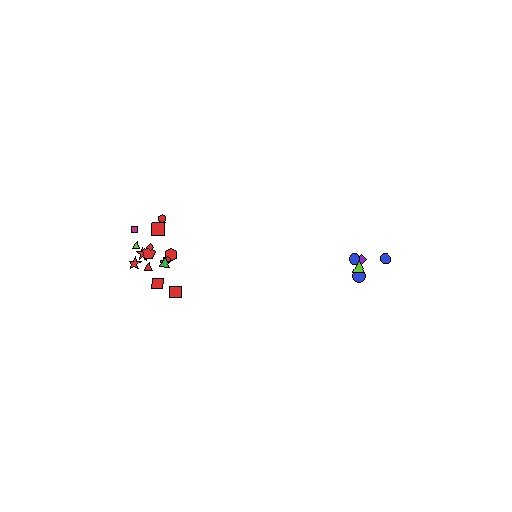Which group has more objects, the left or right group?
The left group.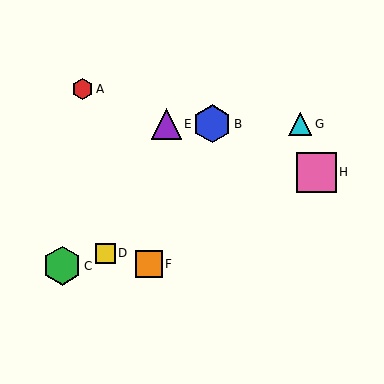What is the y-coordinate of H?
Object H is at y≈172.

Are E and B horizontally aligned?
Yes, both are at y≈124.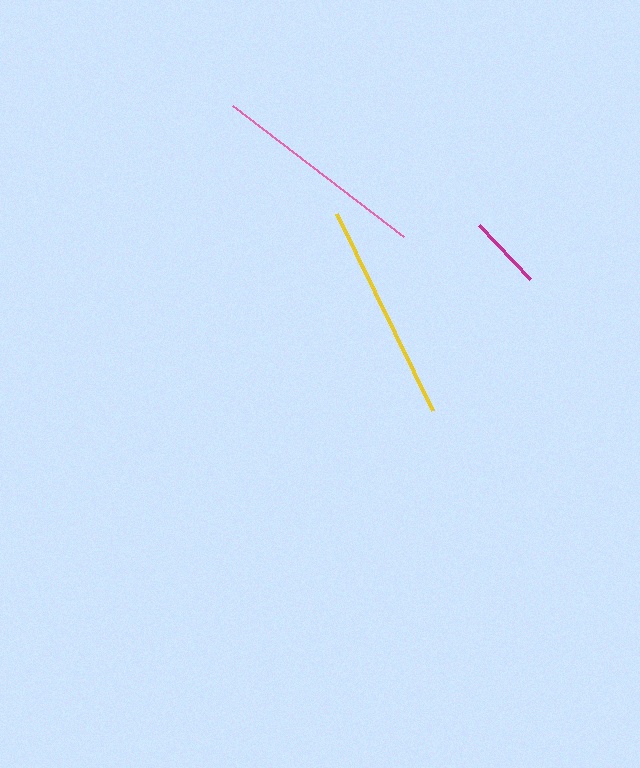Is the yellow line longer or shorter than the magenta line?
The yellow line is longer than the magenta line.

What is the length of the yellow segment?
The yellow segment is approximately 219 pixels long.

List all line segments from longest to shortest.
From longest to shortest: yellow, pink, magenta.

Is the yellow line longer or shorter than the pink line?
The yellow line is longer than the pink line.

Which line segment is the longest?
The yellow line is the longest at approximately 219 pixels.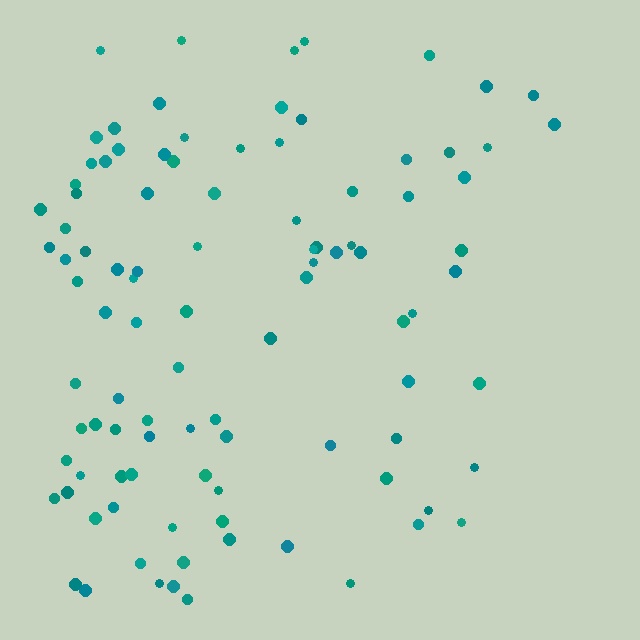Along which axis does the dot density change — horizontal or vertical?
Horizontal.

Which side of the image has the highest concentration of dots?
The left.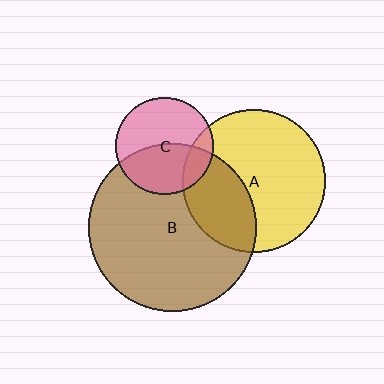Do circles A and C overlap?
Yes.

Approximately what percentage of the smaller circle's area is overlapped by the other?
Approximately 15%.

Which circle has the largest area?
Circle B (brown).